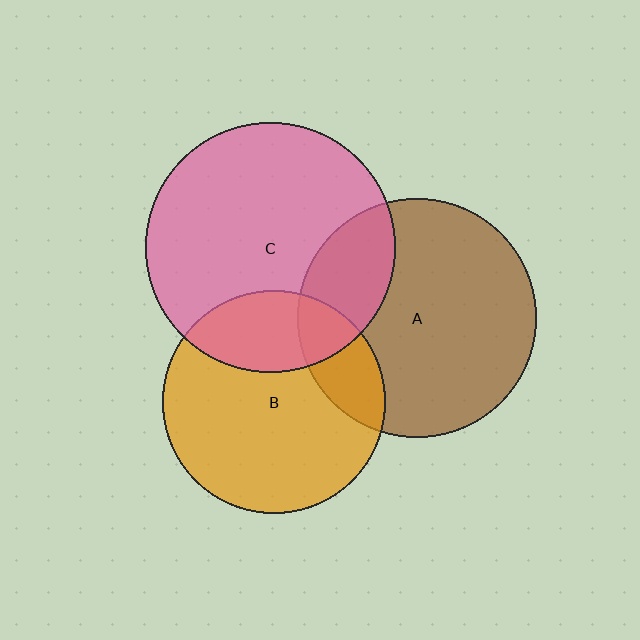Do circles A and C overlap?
Yes.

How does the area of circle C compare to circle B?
Approximately 1.3 times.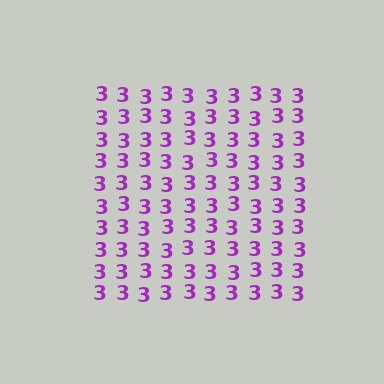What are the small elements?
The small elements are digit 3's.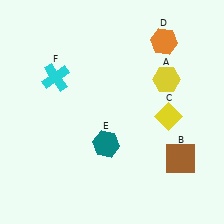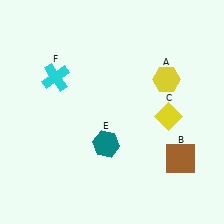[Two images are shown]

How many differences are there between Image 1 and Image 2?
There is 1 difference between the two images.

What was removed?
The orange hexagon (D) was removed in Image 2.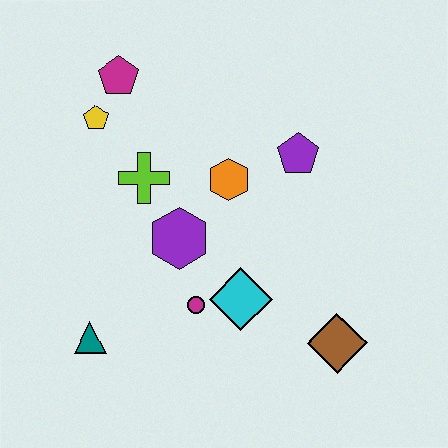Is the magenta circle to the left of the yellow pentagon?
No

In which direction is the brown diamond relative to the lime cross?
The brown diamond is to the right of the lime cross.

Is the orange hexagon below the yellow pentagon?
Yes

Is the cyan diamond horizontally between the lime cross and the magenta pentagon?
No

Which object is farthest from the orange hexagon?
The teal triangle is farthest from the orange hexagon.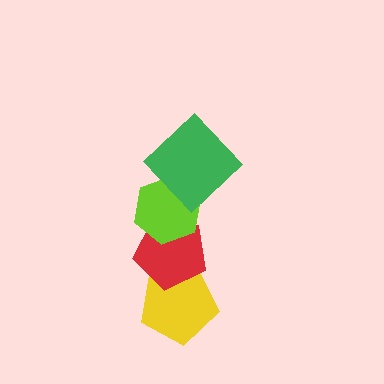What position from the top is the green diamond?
The green diamond is 1st from the top.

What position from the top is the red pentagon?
The red pentagon is 3rd from the top.